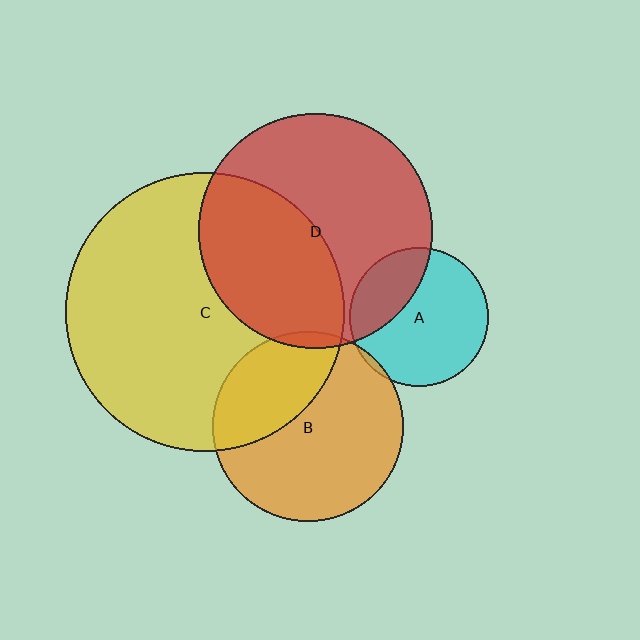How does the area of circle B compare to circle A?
Approximately 1.9 times.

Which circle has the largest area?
Circle C (yellow).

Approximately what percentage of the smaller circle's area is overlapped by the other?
Approximately 5%.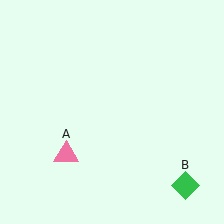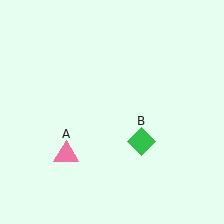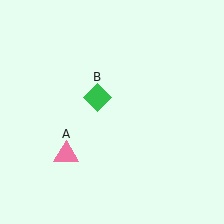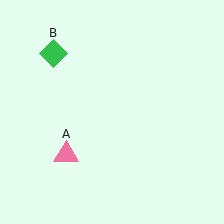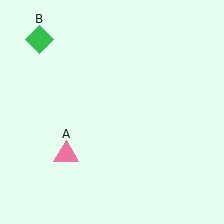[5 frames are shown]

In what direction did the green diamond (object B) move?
The green diamond (object B) moved up and to the left.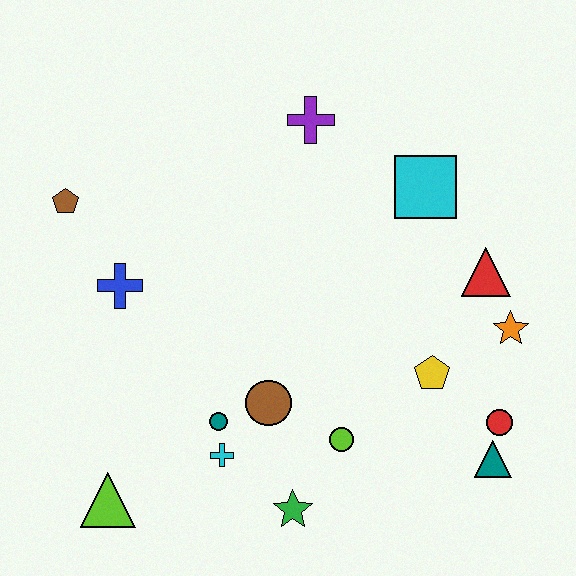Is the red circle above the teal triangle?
Yes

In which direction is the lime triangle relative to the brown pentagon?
The lime triangle is below the brown pentagon.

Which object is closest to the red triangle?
The orange star is closest to the red triangle.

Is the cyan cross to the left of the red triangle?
Yes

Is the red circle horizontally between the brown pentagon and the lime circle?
No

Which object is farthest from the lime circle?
The brown pentagon is farthest from the lime circle.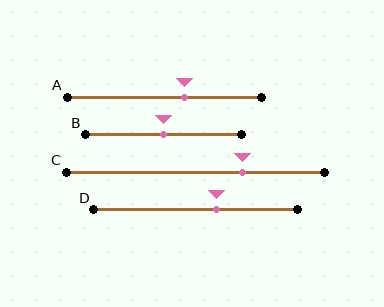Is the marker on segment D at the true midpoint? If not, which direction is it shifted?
No, the marker on segment D is shifted to the right by about 10% of the segment length.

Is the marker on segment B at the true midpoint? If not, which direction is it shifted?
Yes, the marker on segment B is at the true midpoint.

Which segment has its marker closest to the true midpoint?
Segment B has its marker closest to the true midpoint.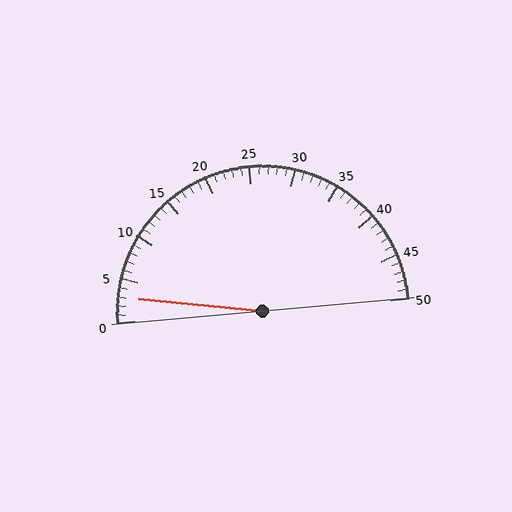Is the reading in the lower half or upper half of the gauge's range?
The reading is in the lower half of the range (0 to 50).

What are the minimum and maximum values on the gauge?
The gauge ranges from 0 to 50.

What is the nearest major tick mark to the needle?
The nearest major tick mark is 5.